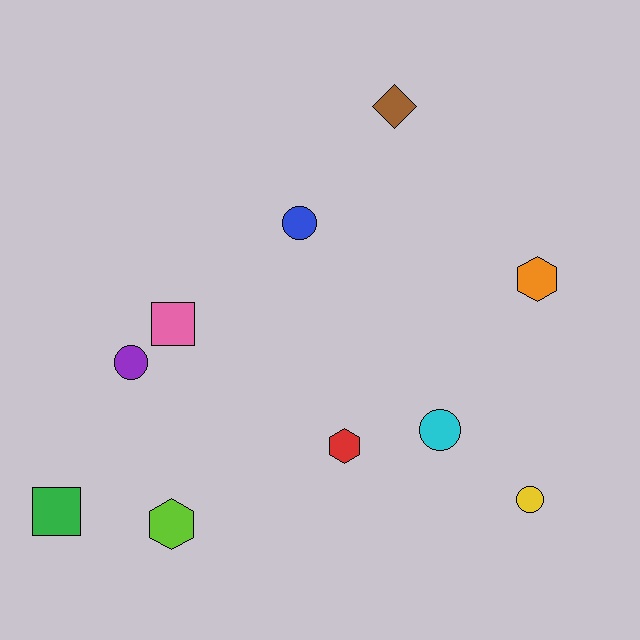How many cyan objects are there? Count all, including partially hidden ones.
There is 1 cyan object.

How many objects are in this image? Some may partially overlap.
There are 10 objects.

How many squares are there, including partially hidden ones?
There are 2 squares.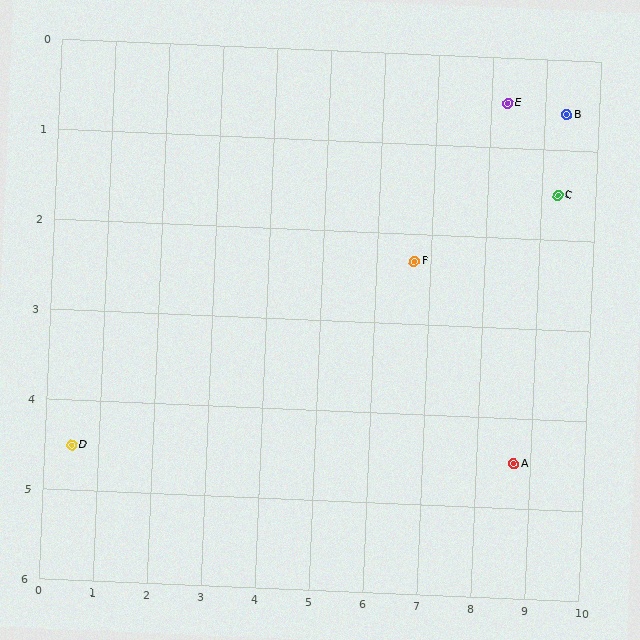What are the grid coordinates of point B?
Point B is at approximately (9.4, 0.6).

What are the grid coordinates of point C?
Point C is at approximately (9.3, 1.5).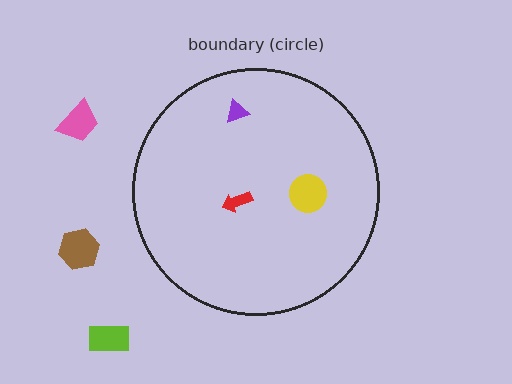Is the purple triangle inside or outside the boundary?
Inside.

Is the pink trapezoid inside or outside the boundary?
Outside.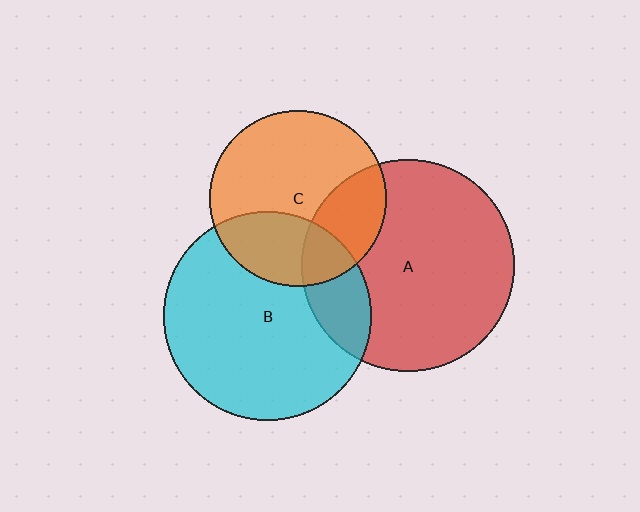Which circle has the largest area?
Circle A (red).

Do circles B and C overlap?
Yes.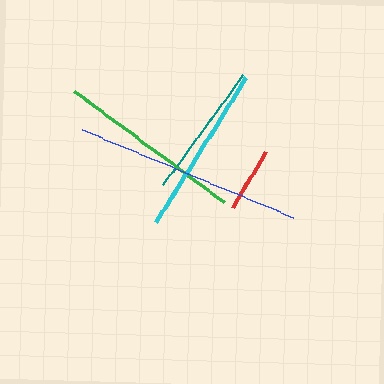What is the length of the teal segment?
The teal segment is approximately 136 pixels long.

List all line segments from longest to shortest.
From longest to shortest: blue, green, cyan, teal, red.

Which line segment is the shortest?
The red line is the shortest at approximately 65 pixels.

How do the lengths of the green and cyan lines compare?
The green and cyan lines are approximately the same length.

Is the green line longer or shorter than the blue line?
The blue line is longer than the green line.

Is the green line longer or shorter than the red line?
The green line is longer than the red line.